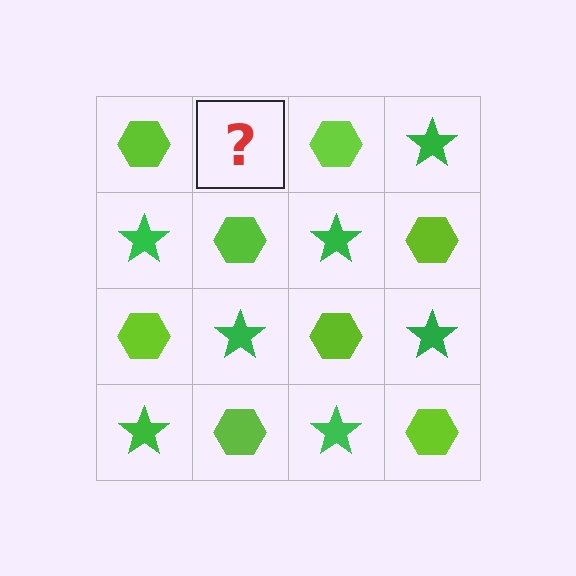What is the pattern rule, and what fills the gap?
The rule is that it alternates lime hexagon and green star in a checkerboard pattern. The gap should be filled with a green star.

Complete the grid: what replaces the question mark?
The question mark should be replaced with a green star.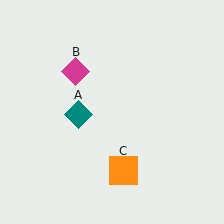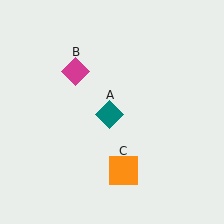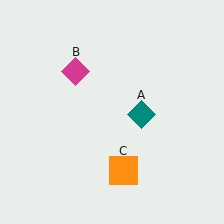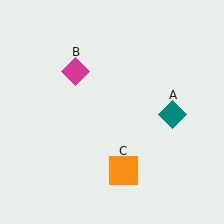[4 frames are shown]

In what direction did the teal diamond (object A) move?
The teal diamond (object A) moved right.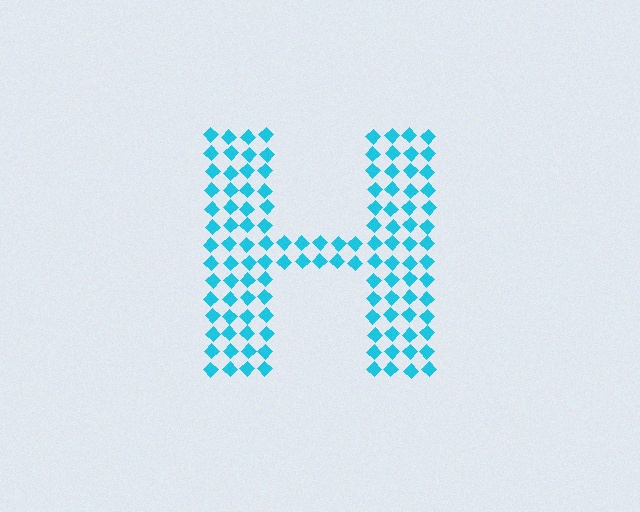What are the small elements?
The small elements are diamonds.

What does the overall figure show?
The overall figure shows the letter H.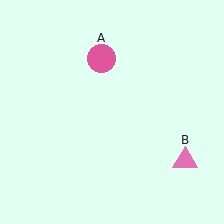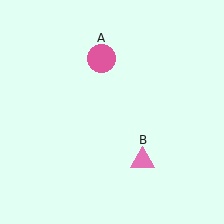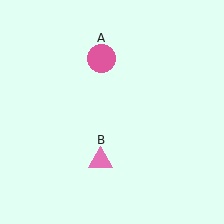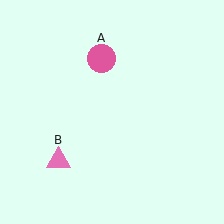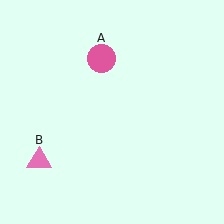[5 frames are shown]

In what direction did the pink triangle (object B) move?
The pink triangle (object B) moved left.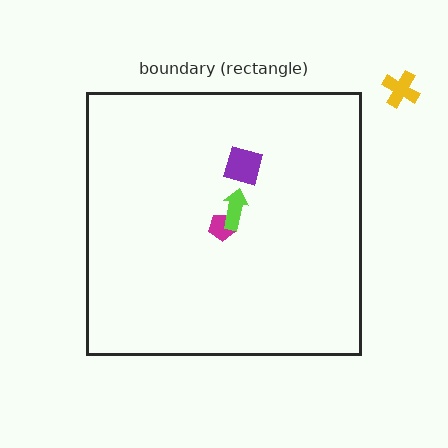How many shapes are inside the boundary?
3 inside, 1 outside.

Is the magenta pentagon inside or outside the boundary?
Inside.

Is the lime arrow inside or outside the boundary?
Inside.